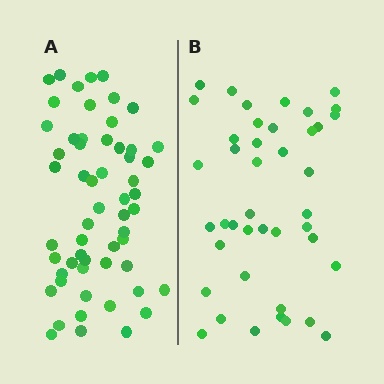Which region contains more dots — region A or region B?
Region A (the left region) has more dots.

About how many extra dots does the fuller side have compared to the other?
Region A has approximately 15 more dots than region B.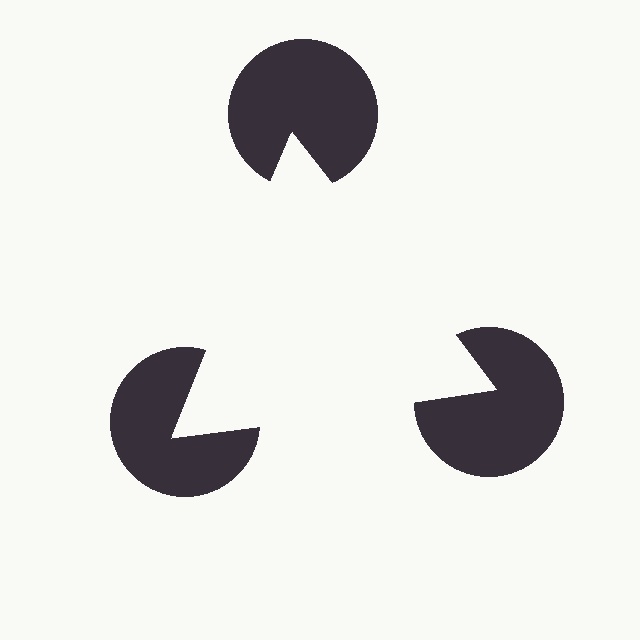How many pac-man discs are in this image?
There are 3 — one at each vertex of the illusory triangle.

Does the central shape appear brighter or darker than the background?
It typically appears slightly brighter than the background, even though no actual brightness change is drawn.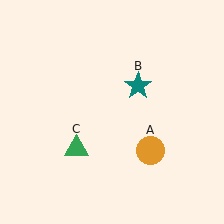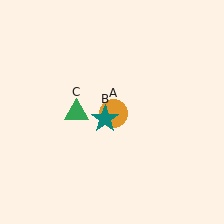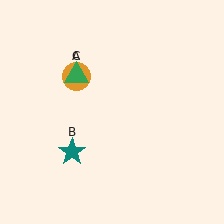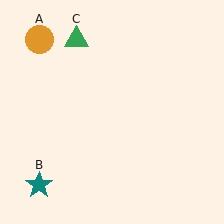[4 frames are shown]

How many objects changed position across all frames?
3 objects changed position: orange circle (object A), teal star (object B), green triangle (object C).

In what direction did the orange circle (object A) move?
The orange circle (object A) moved up and to the left.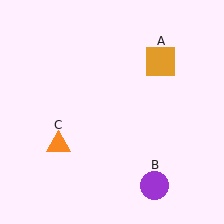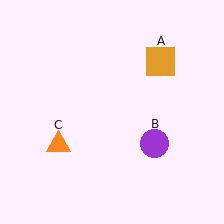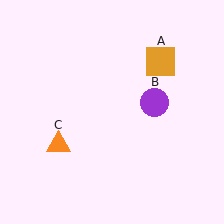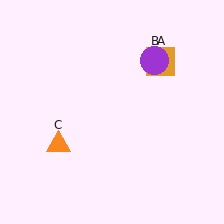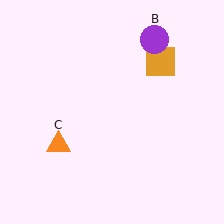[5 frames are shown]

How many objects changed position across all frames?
1 object changed position: purple circle (object B).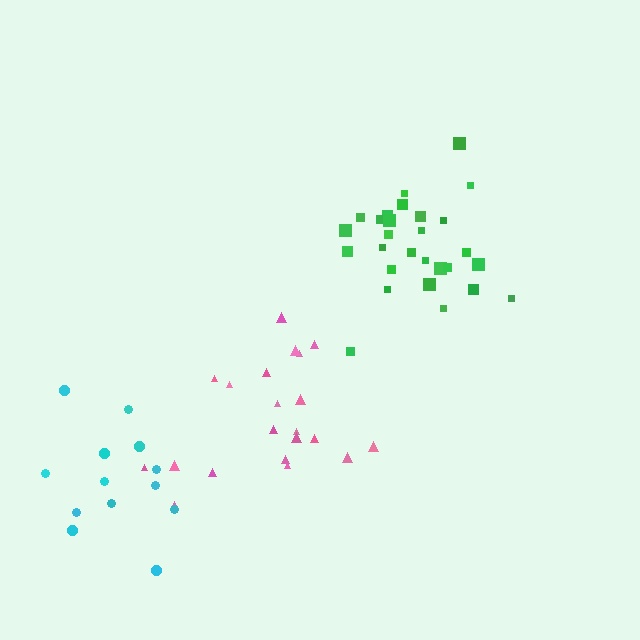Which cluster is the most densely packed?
Green.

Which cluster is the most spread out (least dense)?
Cyan.